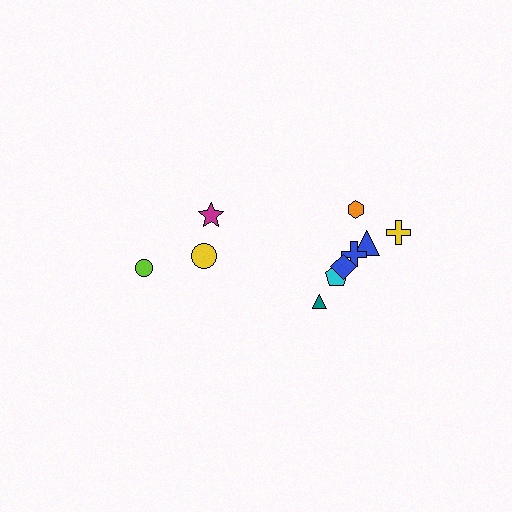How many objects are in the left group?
There are 3 objects.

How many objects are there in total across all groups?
There are 10 objects.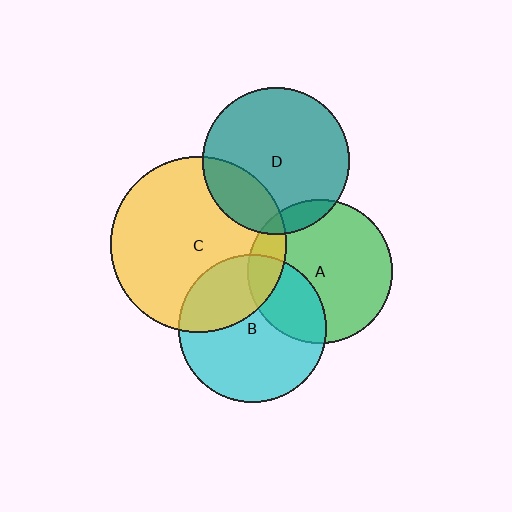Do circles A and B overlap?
Yes.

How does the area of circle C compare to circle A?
Approximately 1.5 times.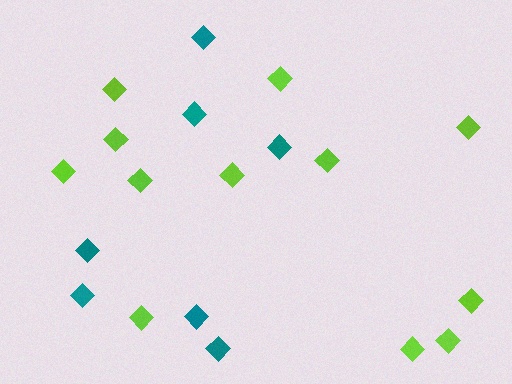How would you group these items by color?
There are 2 groups: one group of lime diamonds (12) and one group of teal diamonds (7).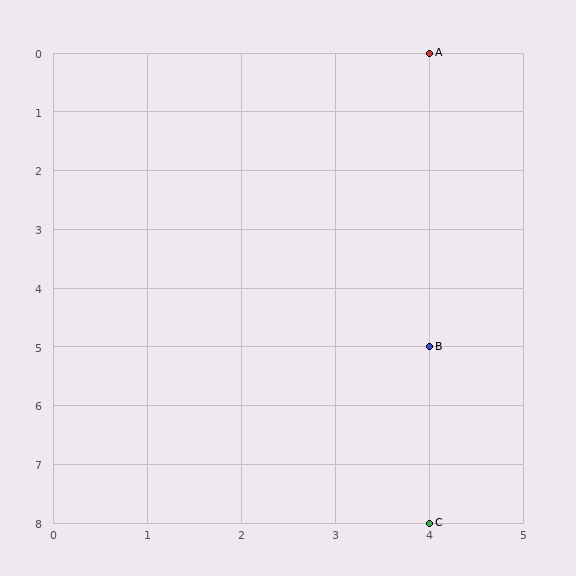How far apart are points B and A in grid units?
Points B and A are 5 rows apart.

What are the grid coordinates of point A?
Point A is at grid coordinates (4, 0).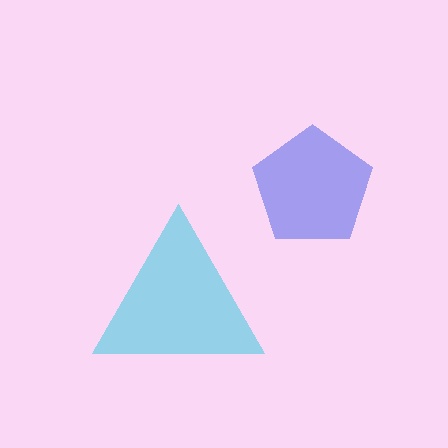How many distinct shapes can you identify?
There are 2 distinct shapes: a blue pentagon, a cyan triangle.